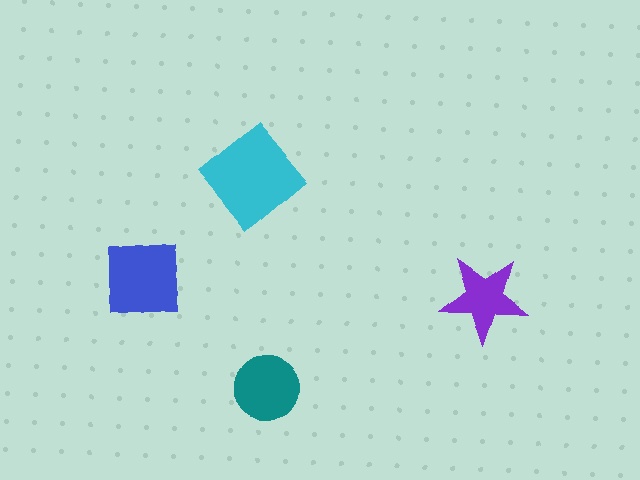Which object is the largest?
The cyan diamond.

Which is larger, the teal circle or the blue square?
The blue square.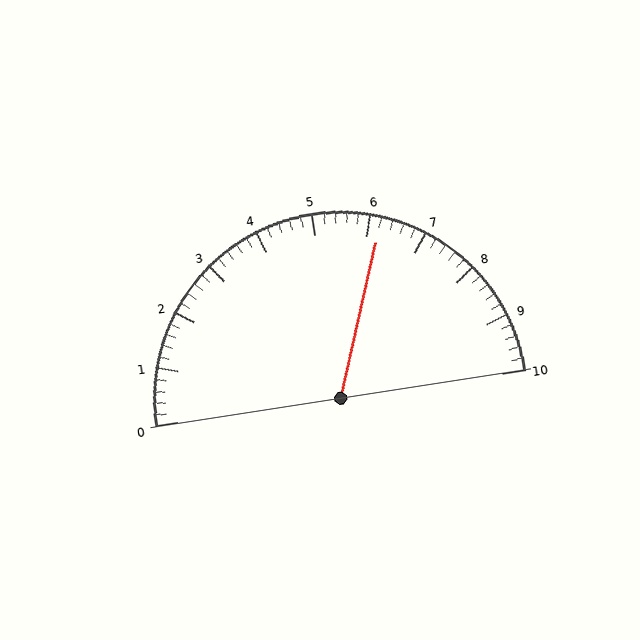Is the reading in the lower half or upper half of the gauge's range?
The reading is in the upper half of the range (0 to 10).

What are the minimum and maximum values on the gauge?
The gauge ranges from 0 to 10.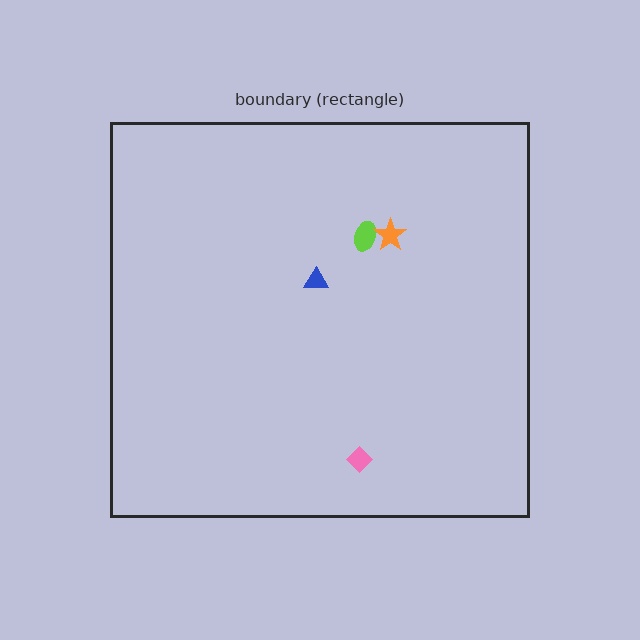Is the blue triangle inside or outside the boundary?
Inside.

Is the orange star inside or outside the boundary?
Inside.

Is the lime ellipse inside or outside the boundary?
Inside.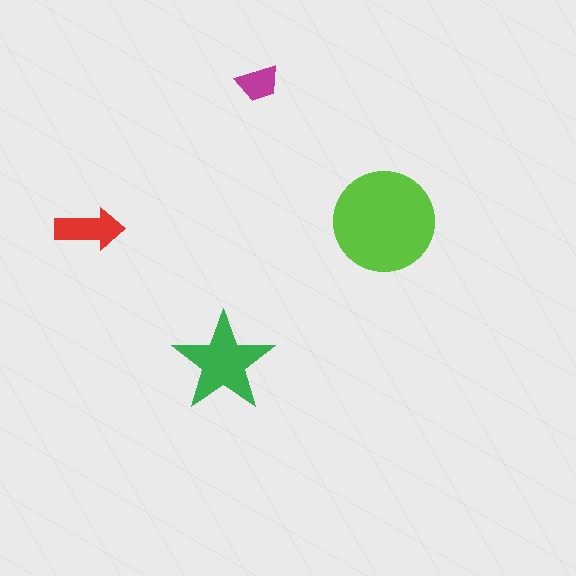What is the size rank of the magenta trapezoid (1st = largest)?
4th.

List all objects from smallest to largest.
The magenta trapezoid, the red arrow, the green star, the lime circle.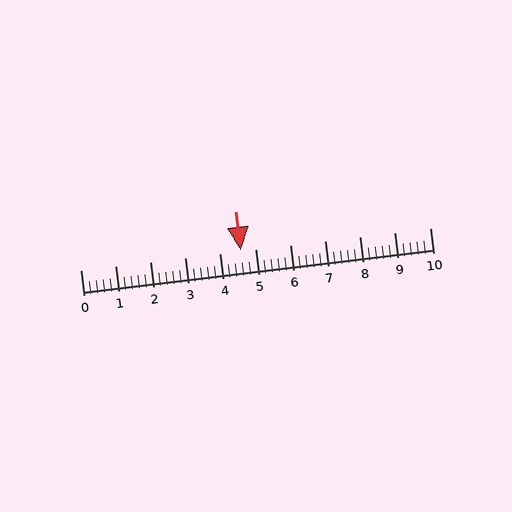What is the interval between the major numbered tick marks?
The major tick marks are spaced 1 units apart.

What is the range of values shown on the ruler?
The ruler shows values from 0 to 10.